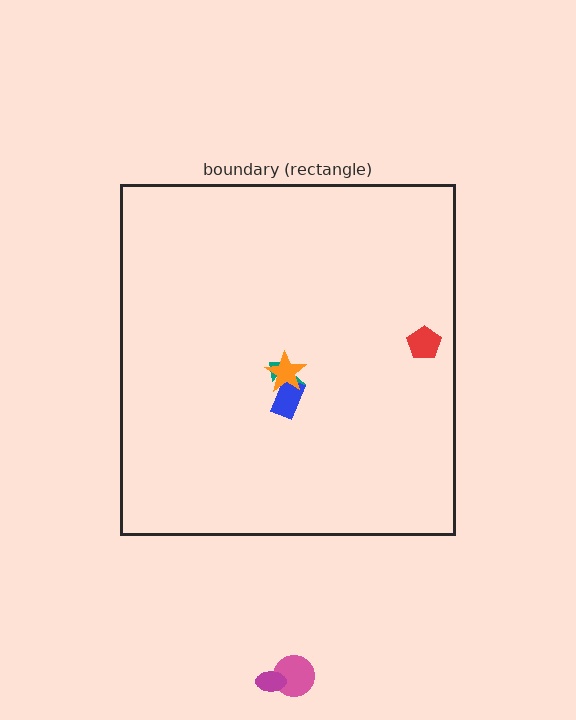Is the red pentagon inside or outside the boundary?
Inside.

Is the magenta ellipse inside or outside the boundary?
Outside.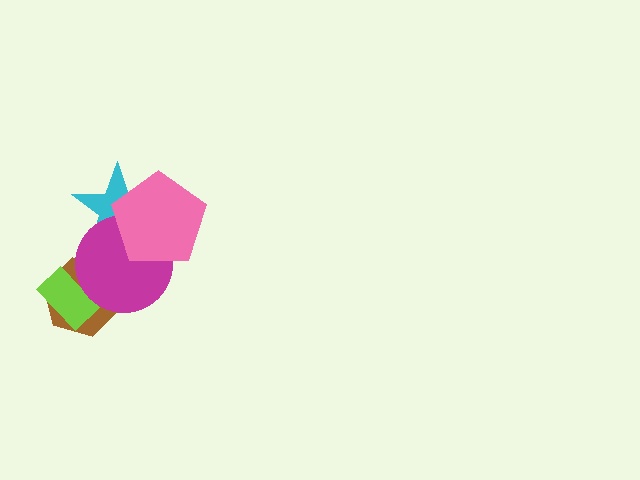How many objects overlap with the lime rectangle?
2 objects overlap with the lime rectangle.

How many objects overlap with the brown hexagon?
2 objects overlap with the brown hexagon.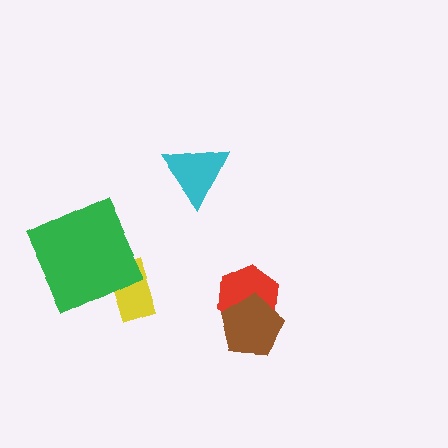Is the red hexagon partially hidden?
Yes, it is partially covered by another shape.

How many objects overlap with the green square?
1 object overlaps with the green square.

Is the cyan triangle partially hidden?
No, no other shape covers it.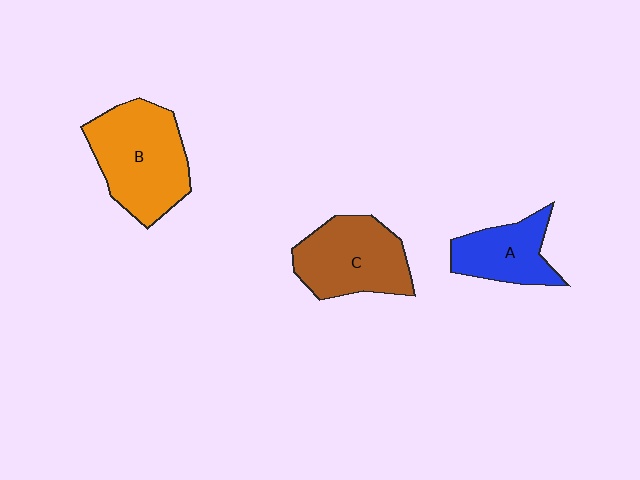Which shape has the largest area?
Shape B (orange).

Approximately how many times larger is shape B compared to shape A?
Approximately 1.7 times.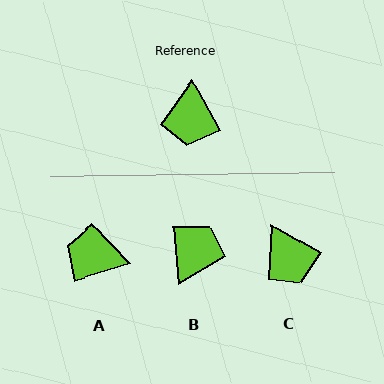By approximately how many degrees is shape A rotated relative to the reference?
Approximately 102 degrees clockwise.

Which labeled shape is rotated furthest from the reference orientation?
B, about 155 degrees away.